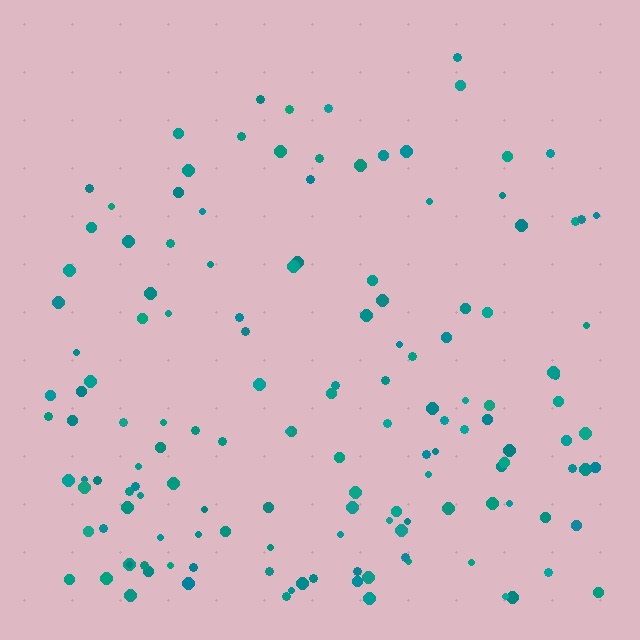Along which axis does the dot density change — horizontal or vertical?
Vertical.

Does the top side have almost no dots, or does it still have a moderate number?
Still a moderate number, just noticeably fewer than the bottom.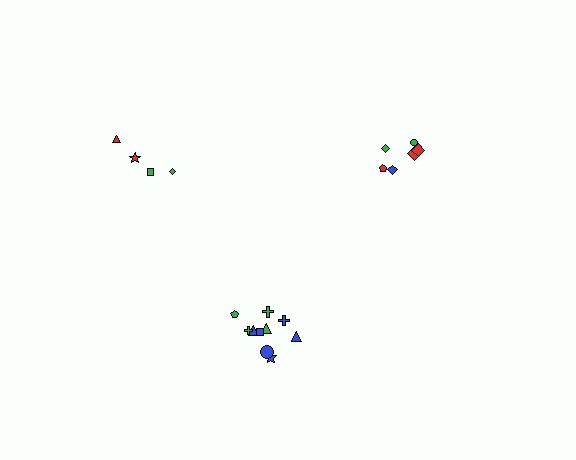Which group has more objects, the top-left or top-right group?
The top-right group.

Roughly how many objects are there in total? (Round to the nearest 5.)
Roughly 20 objects in total.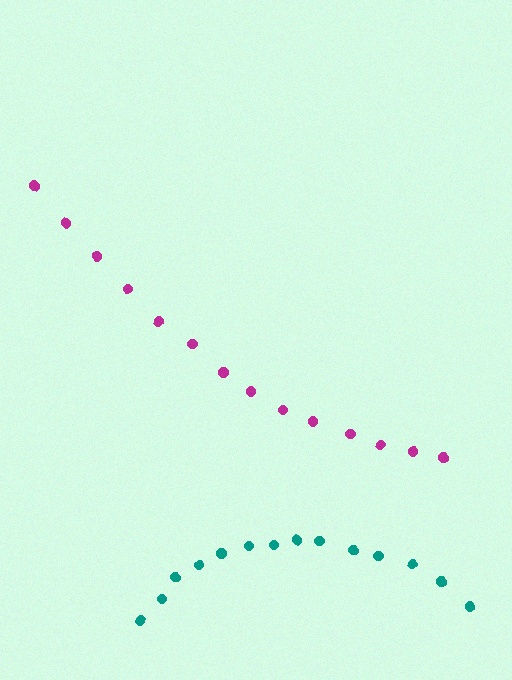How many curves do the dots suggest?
There are 2 distinct paths.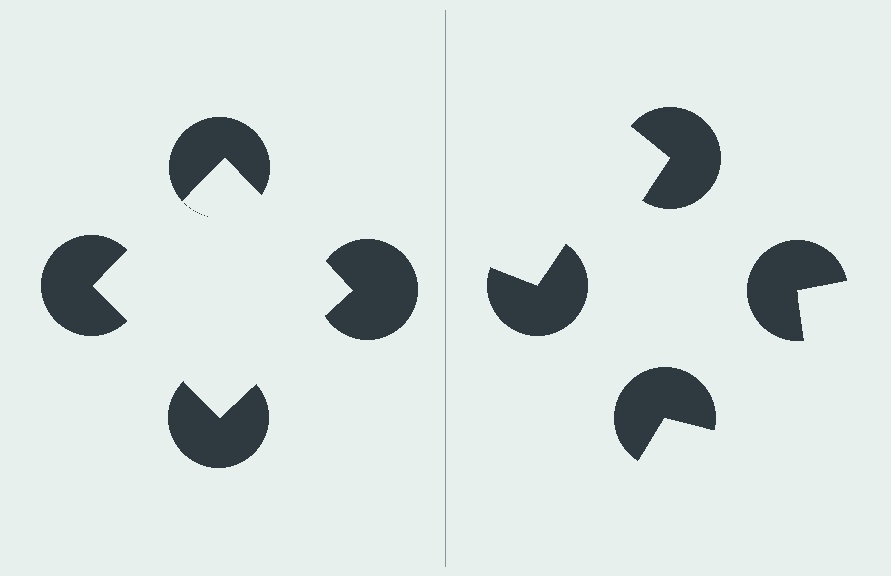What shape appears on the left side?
An illusory square.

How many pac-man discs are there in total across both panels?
8 — 4 on each side.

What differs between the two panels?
The pac-man discs are positioned identically on both sides; only the wedge orientations differ. On the left they align to a square; on the right they are misaligned.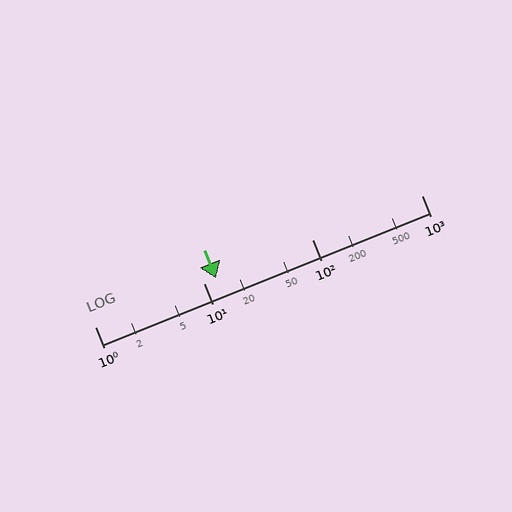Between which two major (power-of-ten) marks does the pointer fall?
The pointer is between 10 and 100.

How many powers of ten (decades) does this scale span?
The scale spans 3 decades, from 1 to 1000.